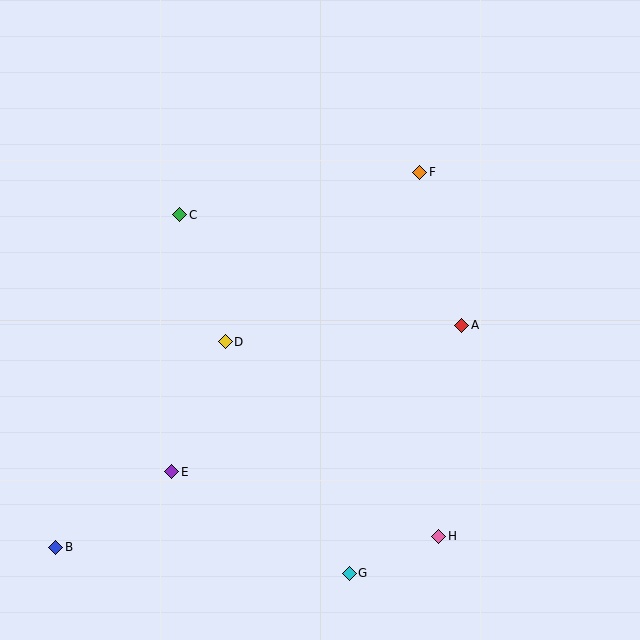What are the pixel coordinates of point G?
Point G is at (349, 573).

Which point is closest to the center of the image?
Point D at (225, 342) is closest to the center.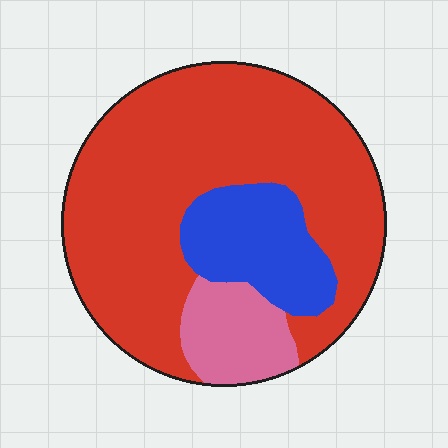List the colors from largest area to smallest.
From largest to smallest: red, blue, pink.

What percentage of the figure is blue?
Blue takes up between a sixth and a third of the figure.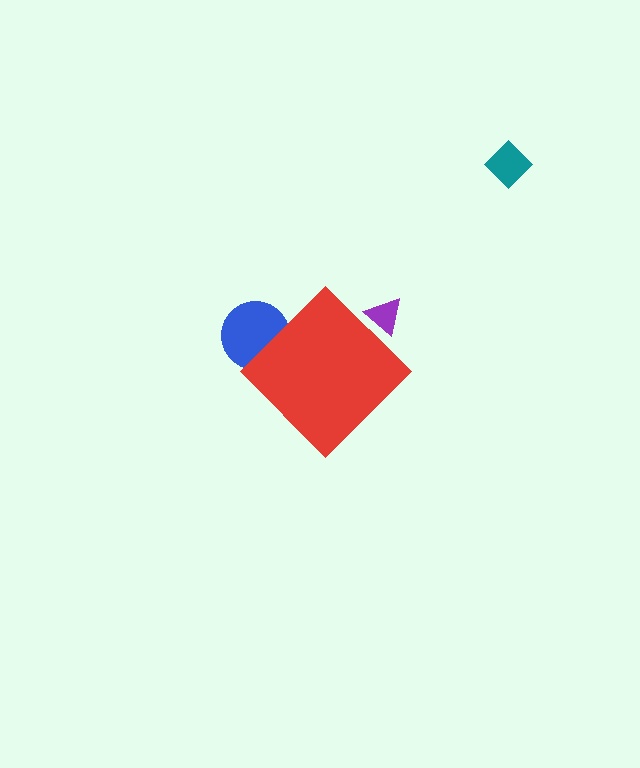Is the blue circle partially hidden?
Yes, the blue circle is partially hidden behind the red diamond.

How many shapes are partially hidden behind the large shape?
2 shapes are partially hidden.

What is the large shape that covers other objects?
A red diamond.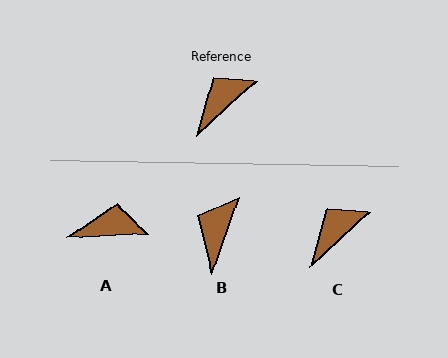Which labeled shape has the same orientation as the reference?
C.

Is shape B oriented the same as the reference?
No, it is off by about 28 degrees.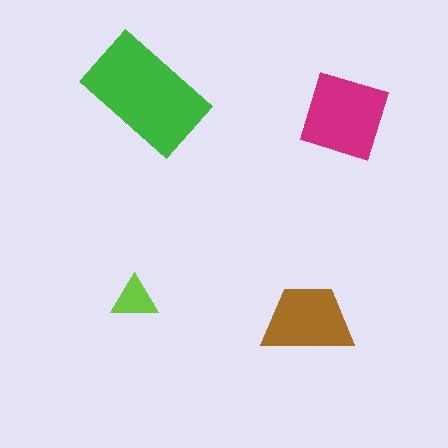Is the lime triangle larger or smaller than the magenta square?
Smaller.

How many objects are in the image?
There are 4 objects in the image.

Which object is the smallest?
The lime triangle.